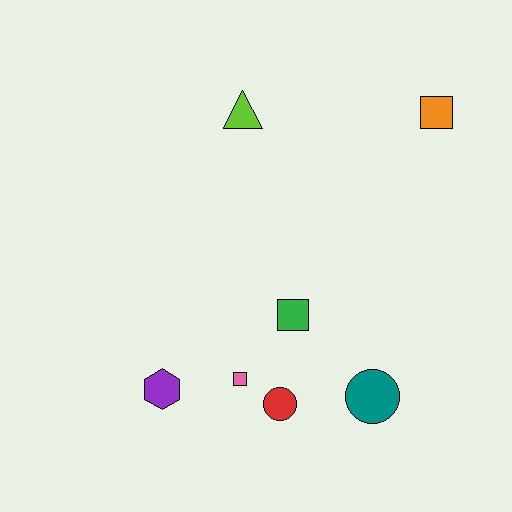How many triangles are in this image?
There is 1 triangle.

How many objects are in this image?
There are 7 objects.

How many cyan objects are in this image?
There are no cyan objects.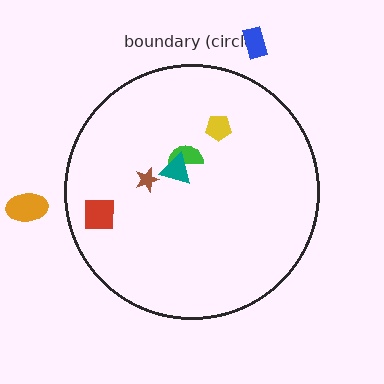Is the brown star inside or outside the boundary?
Inside.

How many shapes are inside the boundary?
5 inside, 2 outside.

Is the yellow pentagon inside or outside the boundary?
Inside.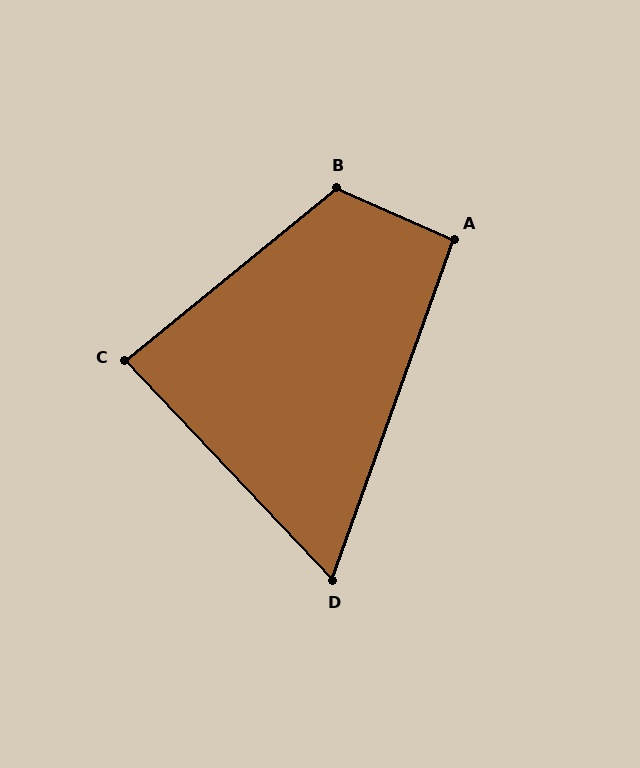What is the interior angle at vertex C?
Approximately 86 degrees (approximately right).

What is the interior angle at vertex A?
Approximately 94 degrees (approximately right).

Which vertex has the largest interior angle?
B, at approximately 117 degrees.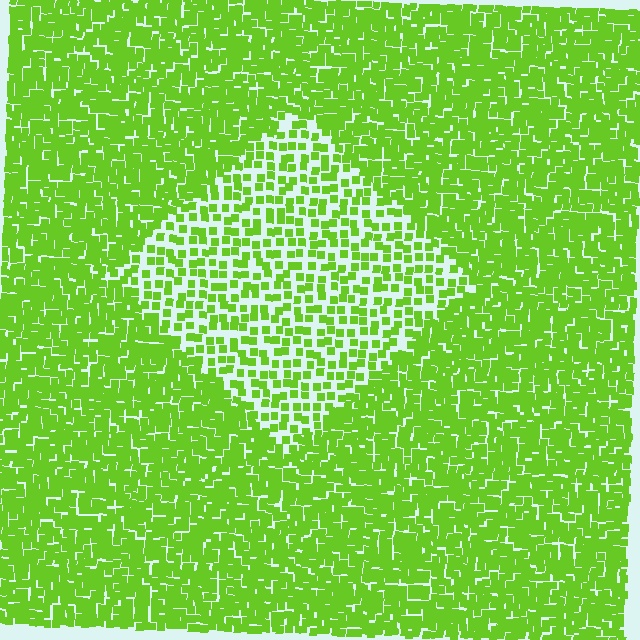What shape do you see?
I see a diamond.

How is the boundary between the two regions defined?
The boundary is defined by a change in element density (approximately 2.1x ratio). All elements are the same color, size, and shape.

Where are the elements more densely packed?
The elements are more densely packed outside the diamond boundary.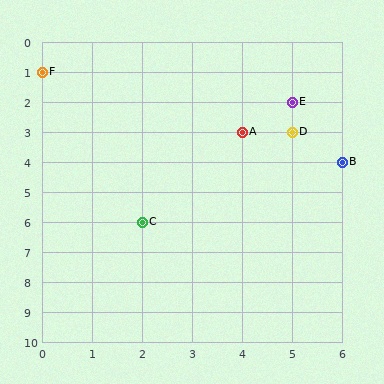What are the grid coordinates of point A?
Point A is at grid coordinates (4, 3).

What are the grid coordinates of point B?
Point B is at grid coordinates (6, 4).